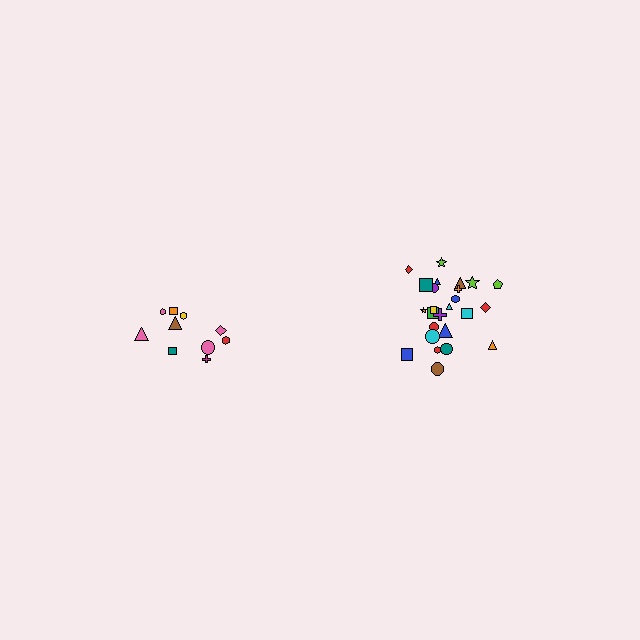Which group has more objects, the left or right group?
The right group.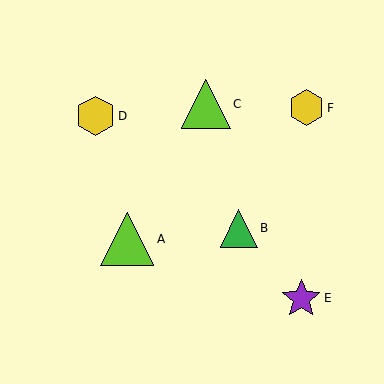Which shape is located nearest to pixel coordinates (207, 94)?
The lime triangle (labeled C) at (206, 104) is nearest to that location.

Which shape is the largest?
The lime triangle (labeled A) is the largest.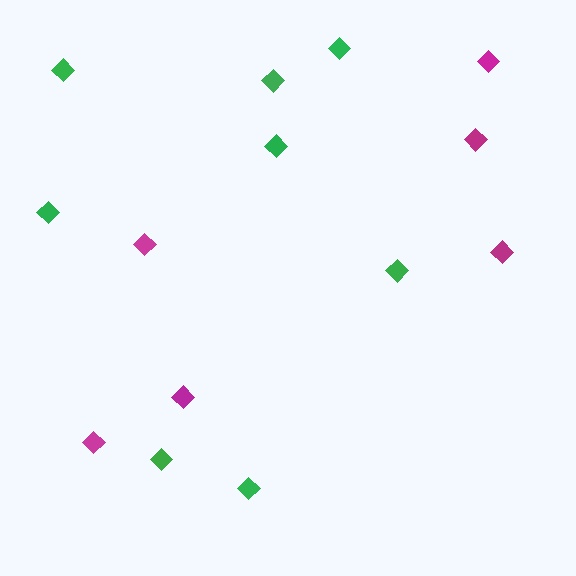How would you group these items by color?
There are 2 groups: one group of green diamonds (8) and one group of magenta diamonds (6).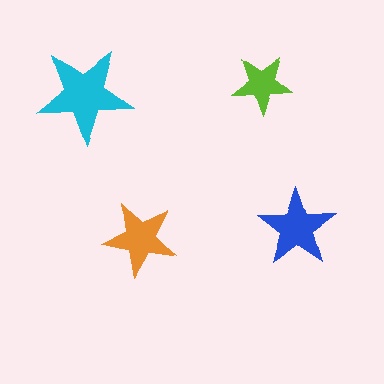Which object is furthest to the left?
The cyan star is leftmost.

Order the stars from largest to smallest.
the cyan one, the blue one, the orange one, the lime one.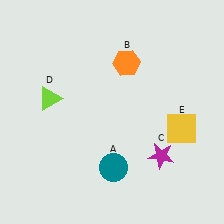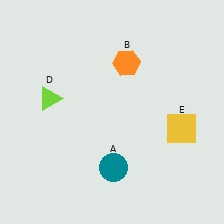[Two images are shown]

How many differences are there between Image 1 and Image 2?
There is 1 difference between the two images.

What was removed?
The magenta star (C) was removed in Image 2.